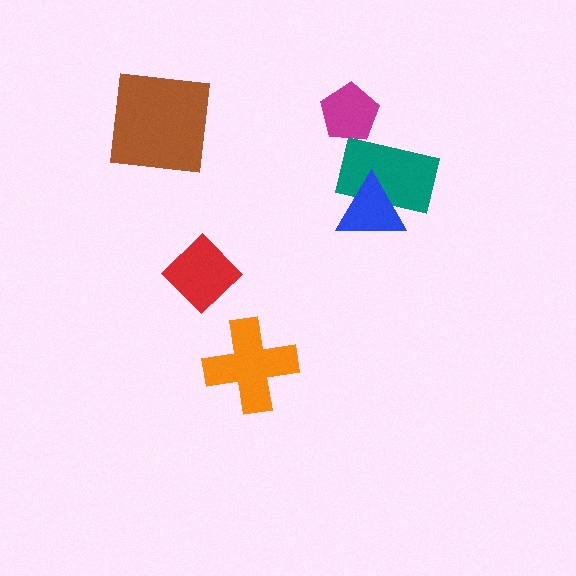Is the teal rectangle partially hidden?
Yes, it is partially covered by another shape.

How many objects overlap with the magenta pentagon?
0 objects overlap with the magenta pentagon.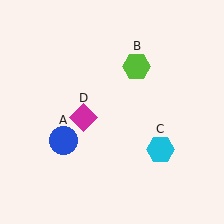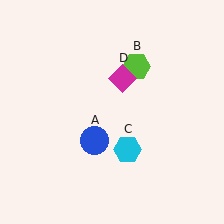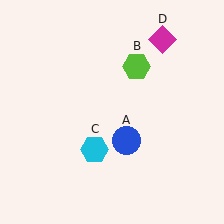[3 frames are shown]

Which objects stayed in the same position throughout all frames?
Lime hexagon (object B) remained stationary.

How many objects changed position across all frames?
3 objects changed position: blue circle (object A), cyan hexagon (object C), magenta diamond (object D).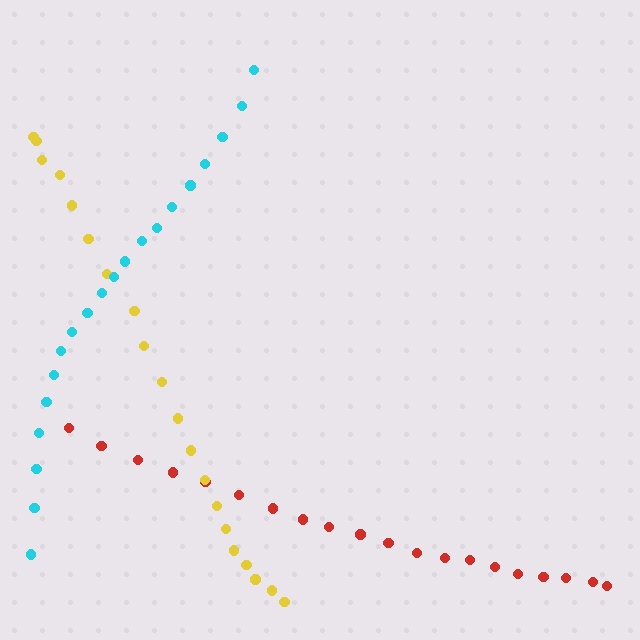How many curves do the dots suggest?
There are 3 distinct paths.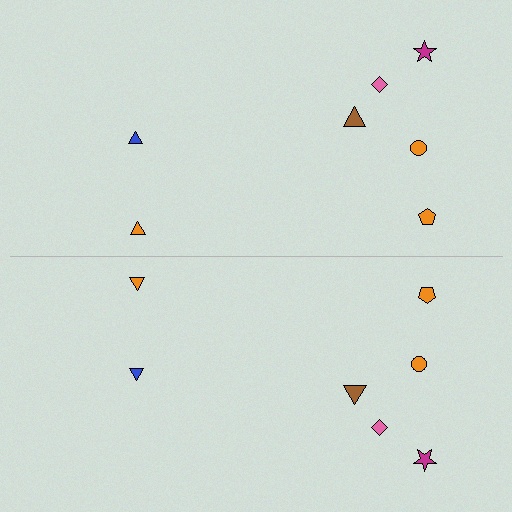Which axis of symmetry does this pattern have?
The pattern has a horizontal axis of symmetry running through the center of the image.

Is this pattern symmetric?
Yes, this pattern has bilateral (reflection) symmetry.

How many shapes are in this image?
There are 14 shapes in this image.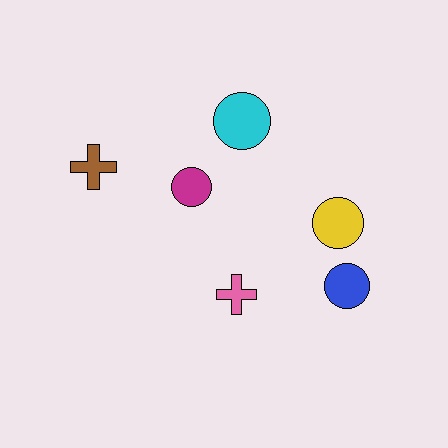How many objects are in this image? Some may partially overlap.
There are 6 objects.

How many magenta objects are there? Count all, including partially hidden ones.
There is 1 magenta object.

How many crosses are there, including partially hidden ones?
There are 2 crosses.